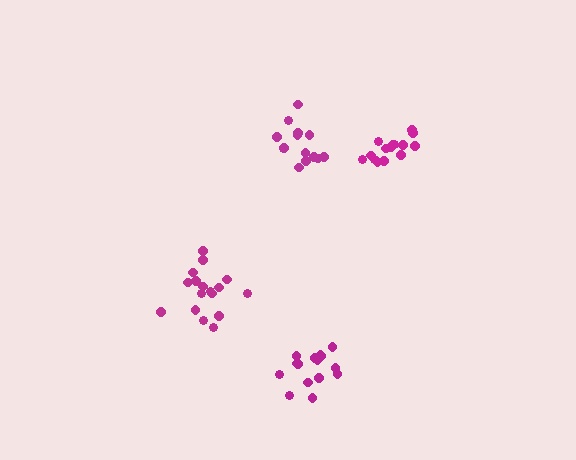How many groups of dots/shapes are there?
There are 4 groups.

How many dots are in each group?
Group 1: 15 dots, Group 2: 17 dots, Group 3: 15 dots, Group 4: 14 dots (61 total).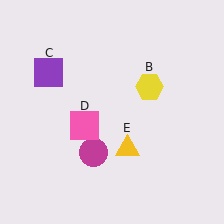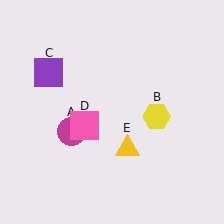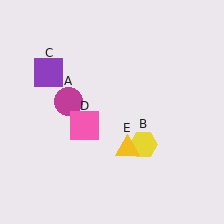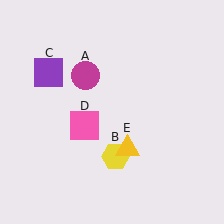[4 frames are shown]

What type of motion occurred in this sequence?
The magenta circle (object A), yellow hexagon (object B) rotated clockwise around the center of the scene.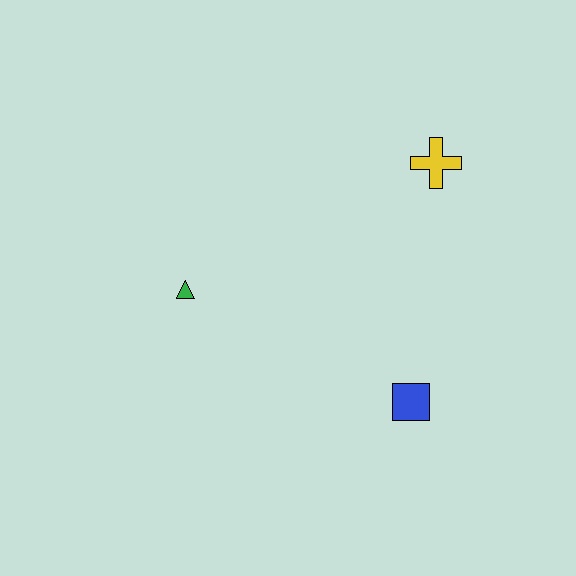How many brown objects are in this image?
There are no brown objects.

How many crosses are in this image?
There is 1 cross.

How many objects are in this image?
There are 3 objects.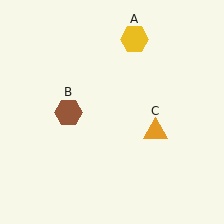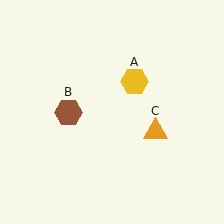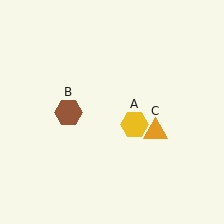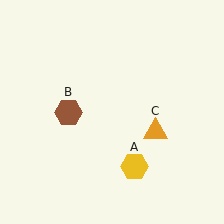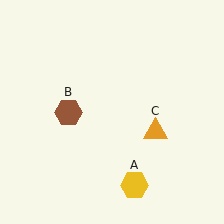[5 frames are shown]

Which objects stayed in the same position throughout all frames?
Brown hexagon (object B) and orange triangle (object C) remained stationary.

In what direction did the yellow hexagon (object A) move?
The yellow hexagon (object A) moved down.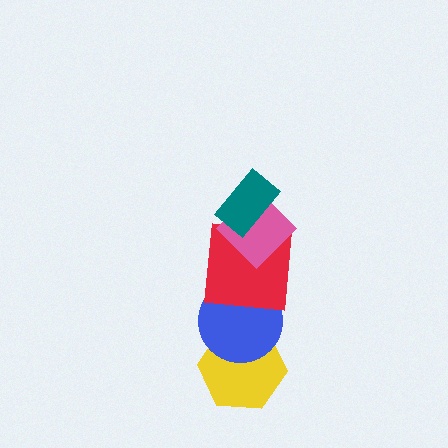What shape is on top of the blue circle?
The red square is on top of the blue circle.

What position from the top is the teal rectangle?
The teal rectangle is 1st from the top.